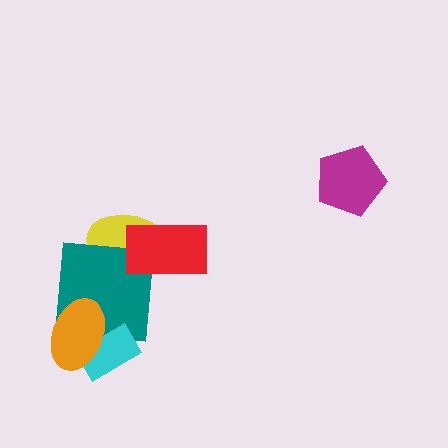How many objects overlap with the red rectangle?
2 objects overlap with the red rectangle.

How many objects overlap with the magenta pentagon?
0 objects overlap with the magenta pentagon.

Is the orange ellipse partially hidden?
No, no other shape covers it.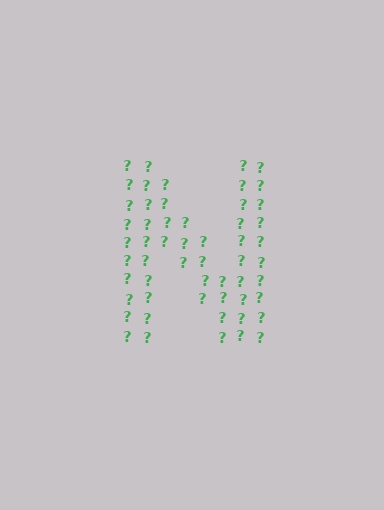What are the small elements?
The small elements are question marks.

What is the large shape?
The large shape is the letter N.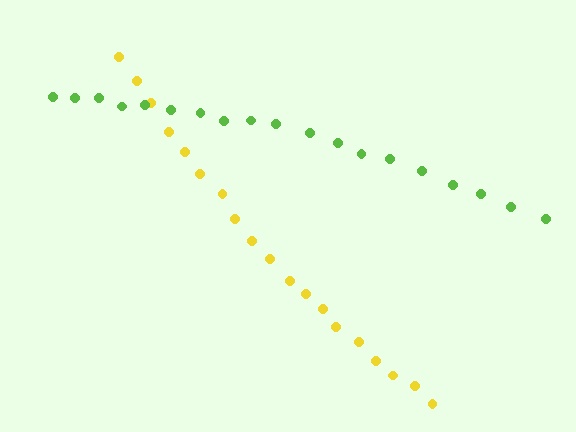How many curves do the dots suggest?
There are 2 distinct paths.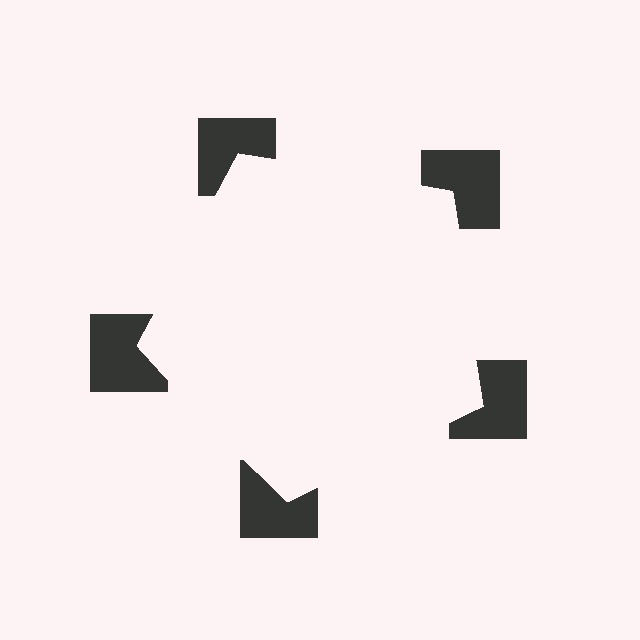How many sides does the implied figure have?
5 sides.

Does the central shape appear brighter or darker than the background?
It typically appears slightly brighter than the background, even though no actual brightness change is drawn.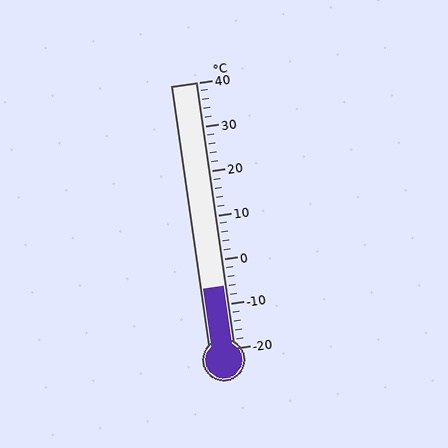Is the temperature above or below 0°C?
The temperature is below 0°C.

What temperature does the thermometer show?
The thermometer shows approximately -6°C.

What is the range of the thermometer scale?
The thermometer scale ranges from -20°C to 40°C.